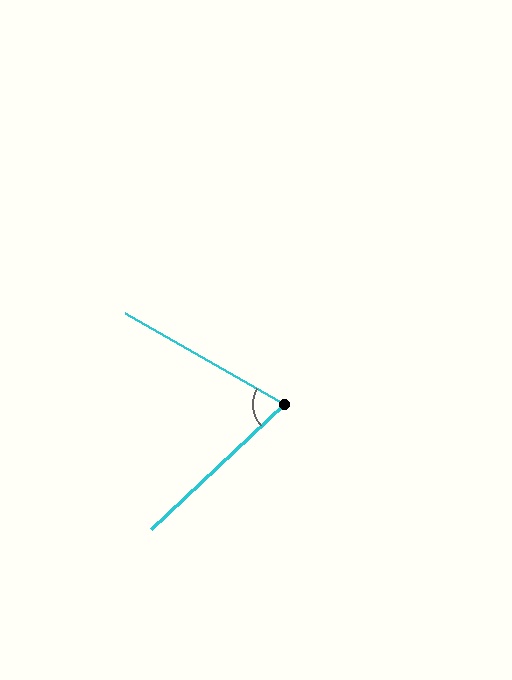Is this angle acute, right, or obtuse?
It is acute.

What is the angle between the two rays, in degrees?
Approximately 73 degrees.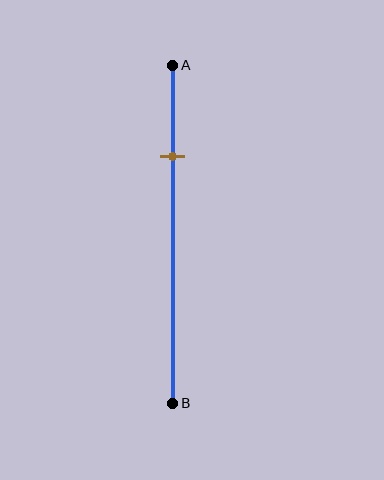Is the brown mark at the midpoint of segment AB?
No, the mark is at about 25% from A, not at the 50% midpoint.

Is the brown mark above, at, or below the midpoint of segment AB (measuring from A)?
The brown mark is above the midpoint of segment AB.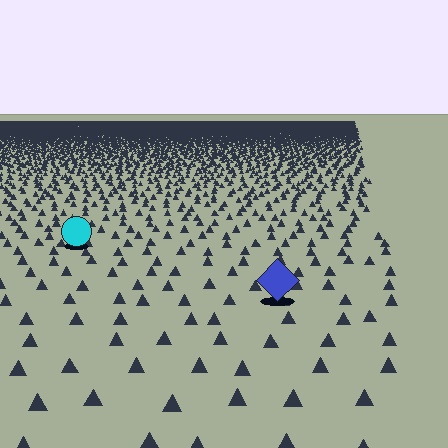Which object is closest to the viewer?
The blue diamond is closest. The texture marks near it are larger and more spread out.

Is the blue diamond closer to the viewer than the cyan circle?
Yes. The blue diamond is closer — you can tell from the texture gradient: the ground texture is coarser near it.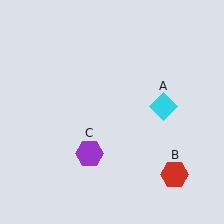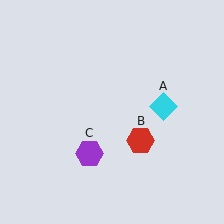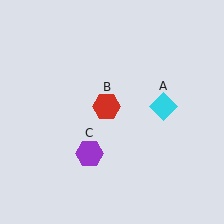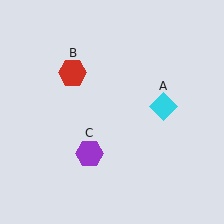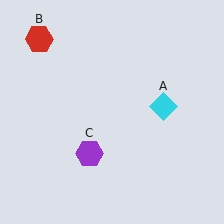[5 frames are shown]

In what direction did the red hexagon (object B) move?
The red hexagon (object B) moved up and to the left.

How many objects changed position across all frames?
1 object changed position: red hexagon (object B).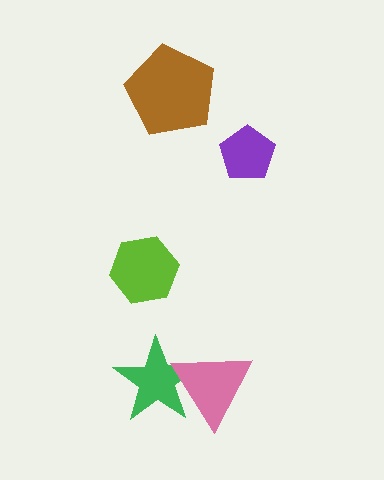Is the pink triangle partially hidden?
No, no other shape covers it.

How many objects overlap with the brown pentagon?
0 objects overlap with the brown pentagon.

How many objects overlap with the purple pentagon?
0 objects overlap with the purple pentagon.